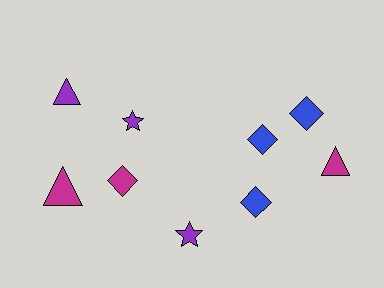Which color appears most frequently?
Magenta, with 3 objects.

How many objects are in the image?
There are 9 objects.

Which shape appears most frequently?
Diamond, with 4 objects.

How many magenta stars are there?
There are no magenta stars.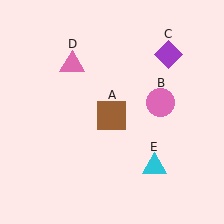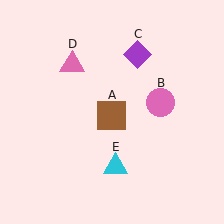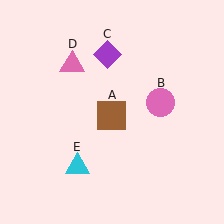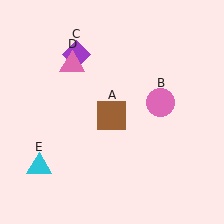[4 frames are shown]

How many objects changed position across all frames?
2 objects changed position: purple diamond (object C), cyan triangle (object E).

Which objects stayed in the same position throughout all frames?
Brown square (object A) and pink circle (object B) and pink triangle (object D) remained stationary.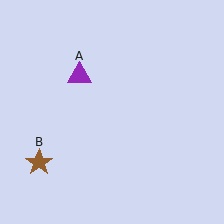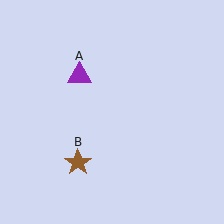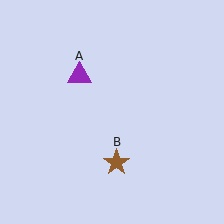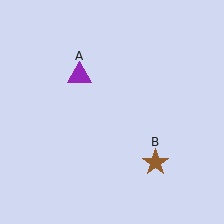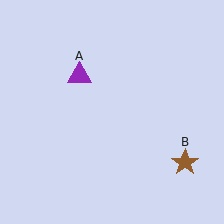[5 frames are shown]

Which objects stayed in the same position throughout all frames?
Purple triangle (object A) remained stationary.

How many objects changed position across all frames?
1 object changed position: brown star (object B).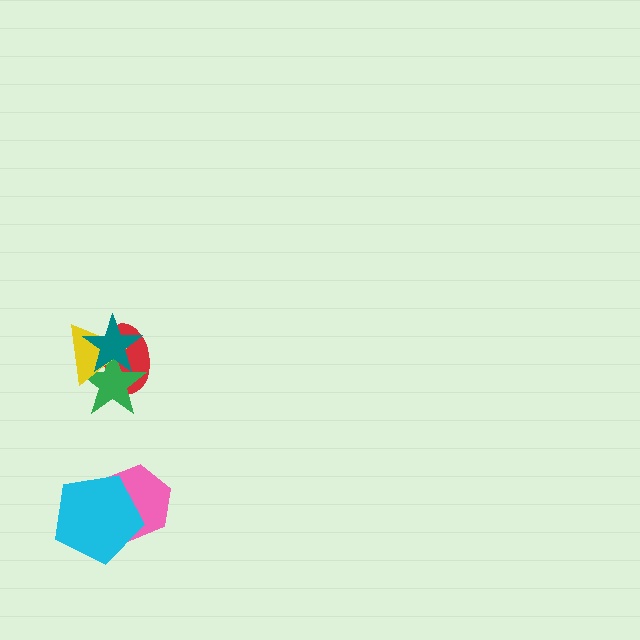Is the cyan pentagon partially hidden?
No, no other shape covers it.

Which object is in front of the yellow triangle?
The teal star is in front of the yellow triangle.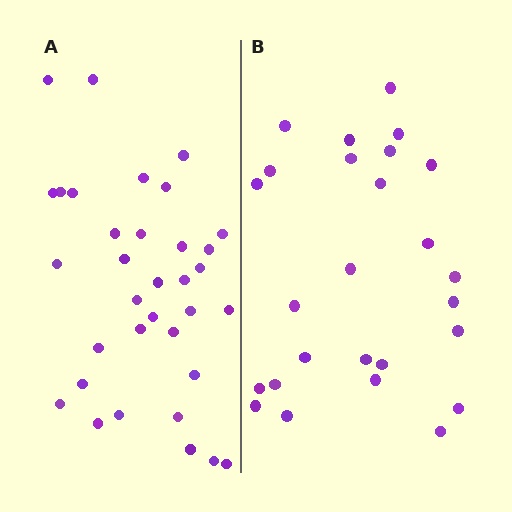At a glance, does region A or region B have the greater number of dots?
Region A (the left region) has more dots.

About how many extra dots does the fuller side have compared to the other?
Region A has roughly 8 or so more dots than region B.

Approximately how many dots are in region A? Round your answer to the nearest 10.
About 30 dots. (The exact count is 34, which rounds to 30.)